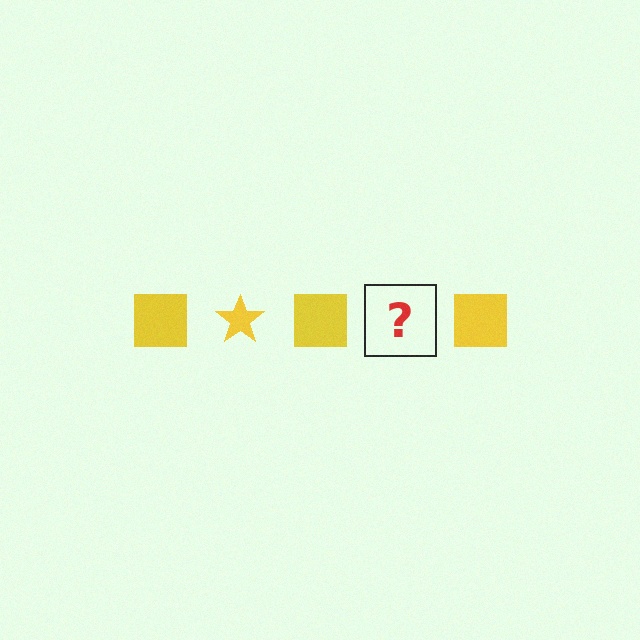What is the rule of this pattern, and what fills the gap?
The rule is that the pattern cycles through square, star shapes in yellow. The gap should be filled with a yellow star.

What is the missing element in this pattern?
The missing element is a yellow star.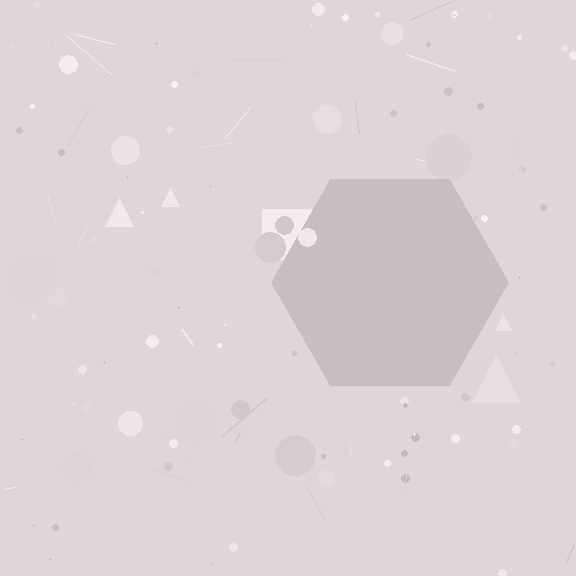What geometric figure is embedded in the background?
A hexagon is embedded in the background.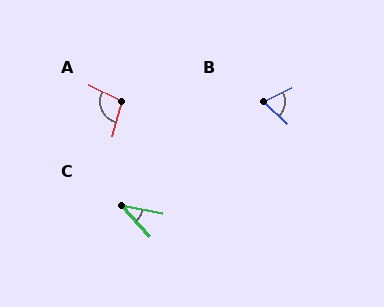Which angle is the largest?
A, at approximately 101 degrees.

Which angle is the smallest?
C, at approximately 36 degrees.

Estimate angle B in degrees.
Approximately 69 degrees.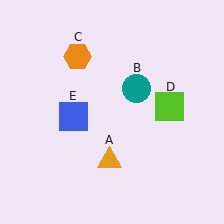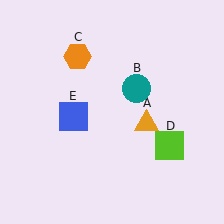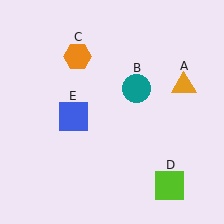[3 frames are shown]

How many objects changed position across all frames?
2 objects changed position: orange triangle (object A), lime square (object D).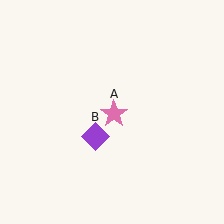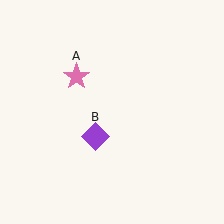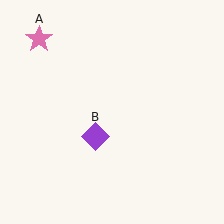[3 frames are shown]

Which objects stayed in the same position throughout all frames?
Purple diamond (object B) remained stationary.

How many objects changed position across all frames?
1 object changed position: pink star (object A).